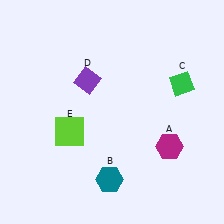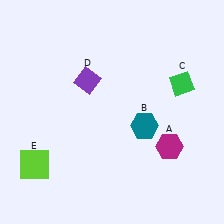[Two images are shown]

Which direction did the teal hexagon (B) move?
The teal hexagon (B) moved up.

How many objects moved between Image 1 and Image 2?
2 objects moved between the two images.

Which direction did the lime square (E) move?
The lime square (E) moved left.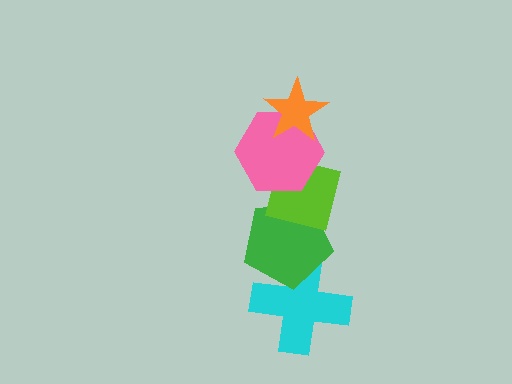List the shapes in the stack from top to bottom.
From top to bottom: the orange star, the pink hexagon, the lime square, the green pentagon, the cyan cross.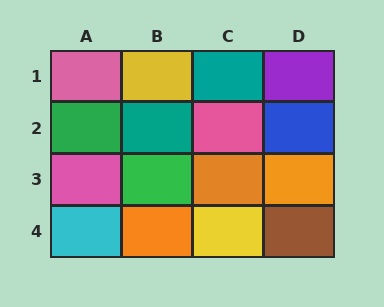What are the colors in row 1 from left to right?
Pink, yellow, teal, purple.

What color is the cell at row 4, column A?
Cyan.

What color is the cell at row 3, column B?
Green.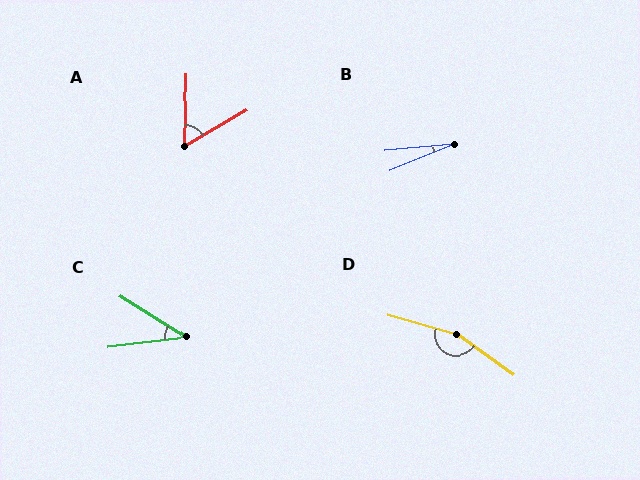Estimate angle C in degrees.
Approximately 39 degrees.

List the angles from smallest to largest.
B (17°), C (39°), A (58°), D (160°).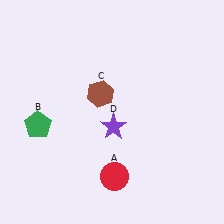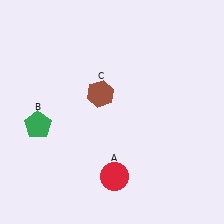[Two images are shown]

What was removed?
The purple star (D) was removed in Image 2.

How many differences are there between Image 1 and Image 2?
There is 1 difference between the two images.